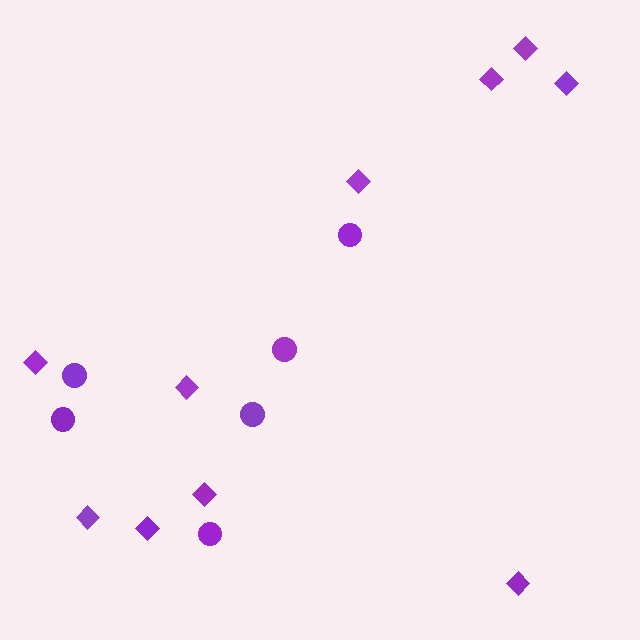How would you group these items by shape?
There are 2 groups: one group of circles (6) and one group of diamonds (10).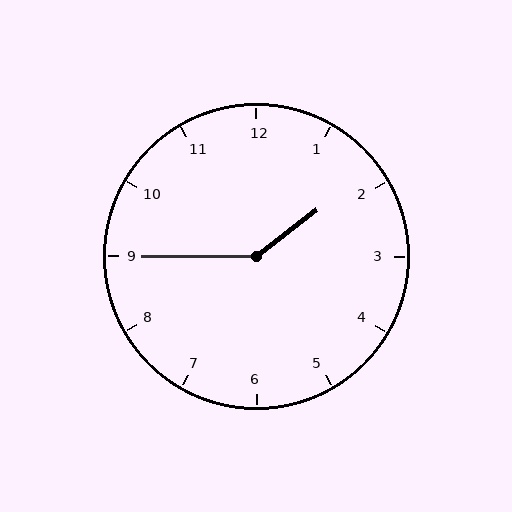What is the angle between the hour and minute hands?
Approximately 142 degrees.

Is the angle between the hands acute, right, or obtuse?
It is obtuse.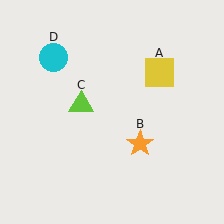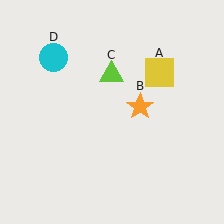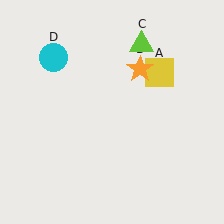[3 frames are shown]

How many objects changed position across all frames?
2 objects changed position: orange star (object B), lime triangle (object C).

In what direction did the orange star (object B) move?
The orange star (object B) moved up.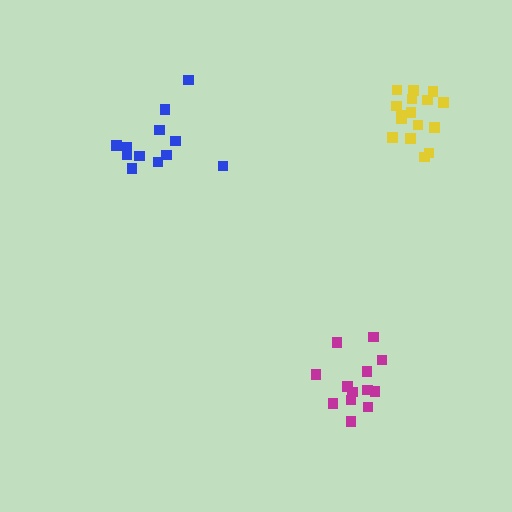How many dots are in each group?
Group 1: 16 dots, Group 2: 13 dots, Group 3: 12 dots (41 total).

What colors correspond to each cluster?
The clusters are colored: yellow, magenta, blue.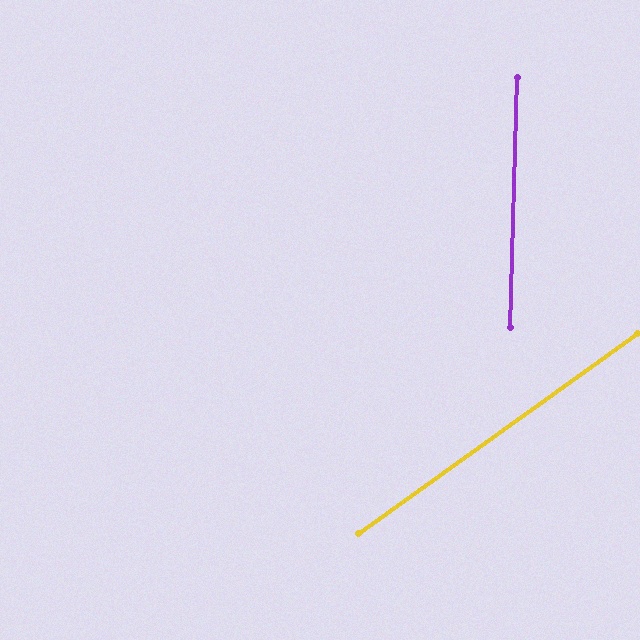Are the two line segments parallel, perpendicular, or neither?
Neither parallel nor perpendicular — they differ by about 53°.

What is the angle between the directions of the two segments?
Approximately 53 degrees.